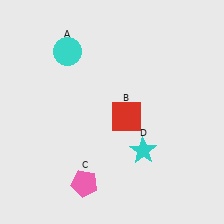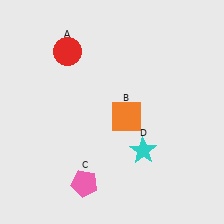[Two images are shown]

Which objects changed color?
A changed from cyan to red. B changed from red to orange.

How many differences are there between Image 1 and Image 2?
There are 2 differences between the two images.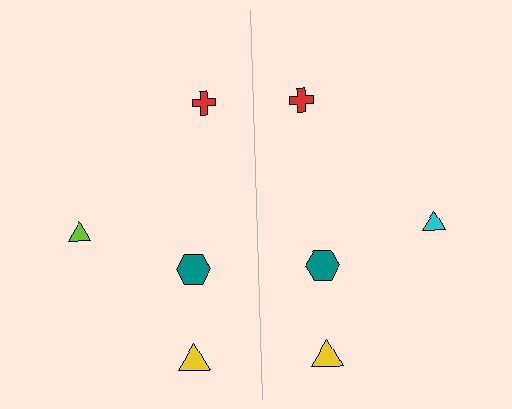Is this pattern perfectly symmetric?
No, the pattern is not perfectly symmetric. The cyan triangle on the right side breaks the symmetry — its mirror counterpart is lime.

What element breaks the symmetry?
The cyan triangle on the right side breaks the symmetry — its mirror counterpart is lime.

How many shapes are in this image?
There are 8 shapes in this image.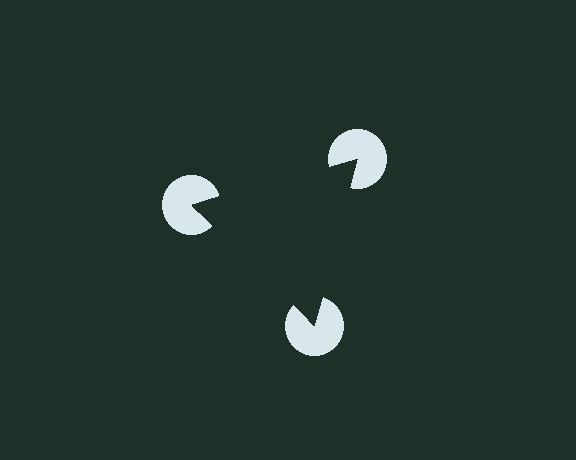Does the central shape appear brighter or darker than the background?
It typically appears slightly darker than the background, even though no actual brightness change is drawn.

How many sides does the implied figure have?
3 sides.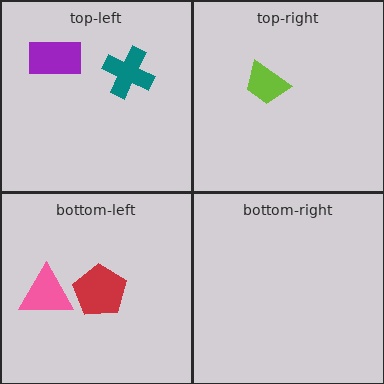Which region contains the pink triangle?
The bottom-left region.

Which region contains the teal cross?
The top-left region.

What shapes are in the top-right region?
The lime trapezoid.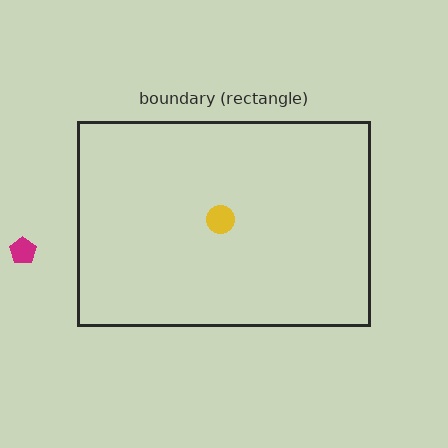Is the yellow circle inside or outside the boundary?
Inside.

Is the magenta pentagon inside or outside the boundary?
Outside.